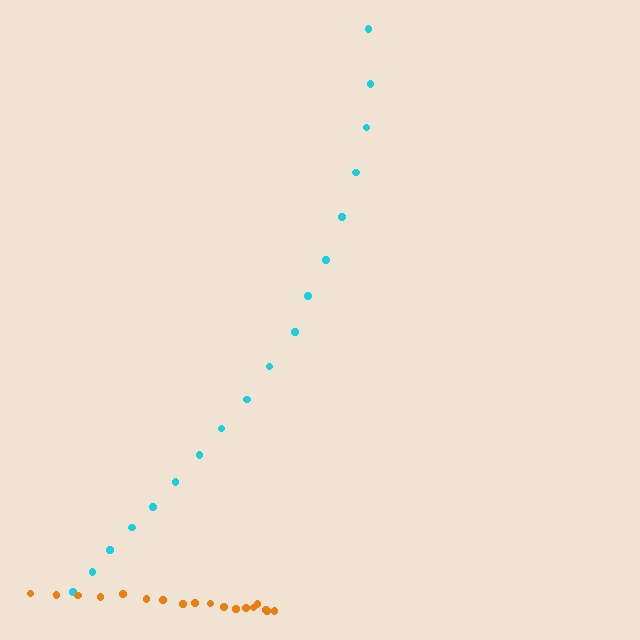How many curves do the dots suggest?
There are 2 distinct paths.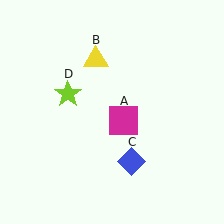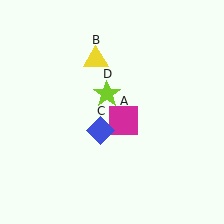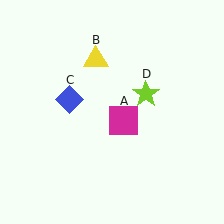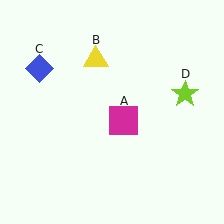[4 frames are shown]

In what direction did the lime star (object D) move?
The lime star (object D) moved right.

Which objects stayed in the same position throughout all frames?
Magenta square (object A) and yellow triangle (object B) remained stationary.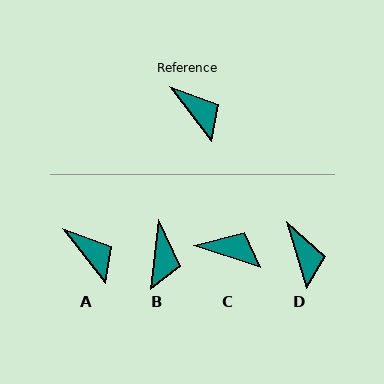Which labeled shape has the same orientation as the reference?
A.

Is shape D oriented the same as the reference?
No, it is off by about 21 degrees.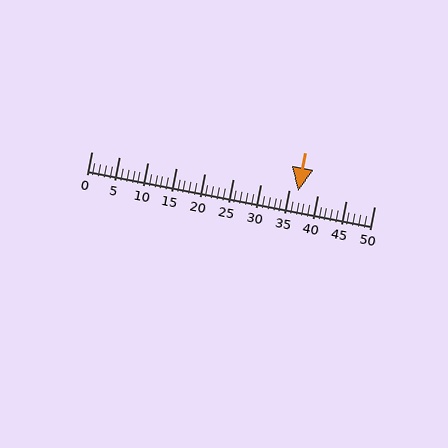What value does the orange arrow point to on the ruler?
The orange arrow points to approximately 37.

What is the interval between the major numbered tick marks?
The major tick marks are spaced 5 units apart.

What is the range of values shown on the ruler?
The ruler shows values from 0 to 50.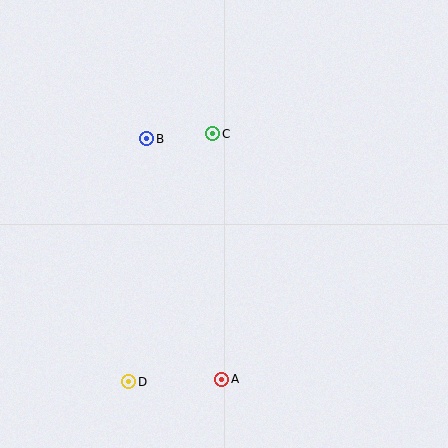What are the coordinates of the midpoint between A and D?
The midpoint between A and D is at (175, 381).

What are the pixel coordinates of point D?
Point D is at (129, 382).